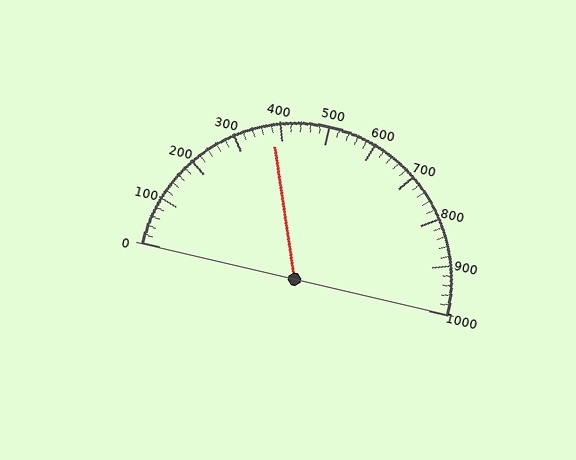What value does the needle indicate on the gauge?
The needle indicates approximately 380.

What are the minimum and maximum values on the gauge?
The gauge ranges from 0 to 1000.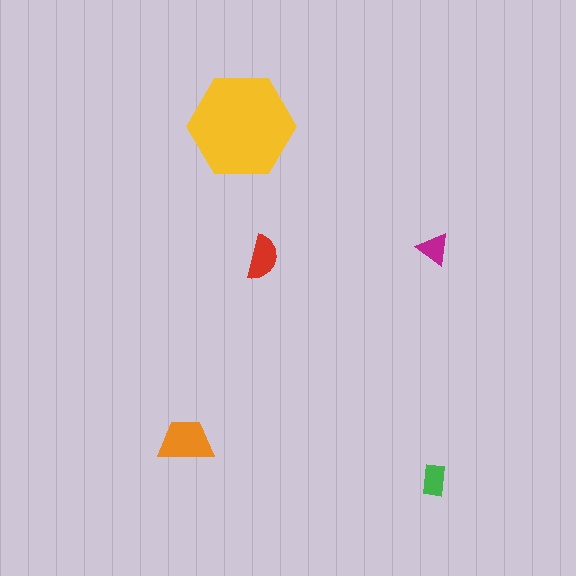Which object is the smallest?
The magenta triangle.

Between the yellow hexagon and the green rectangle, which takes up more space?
The yellow hexagon.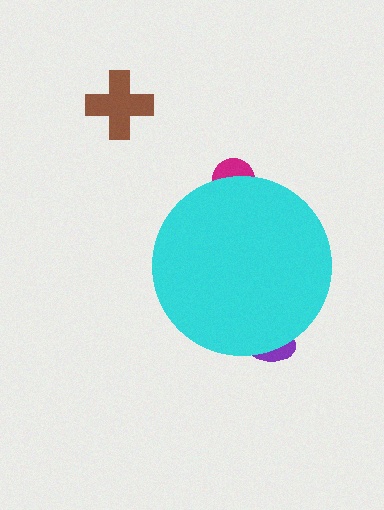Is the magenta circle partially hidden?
Yes, the magenta circle is partially hidden behind the cyan circle.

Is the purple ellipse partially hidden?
Yes, the purple ellipse is partially hidden behind the cyan circle.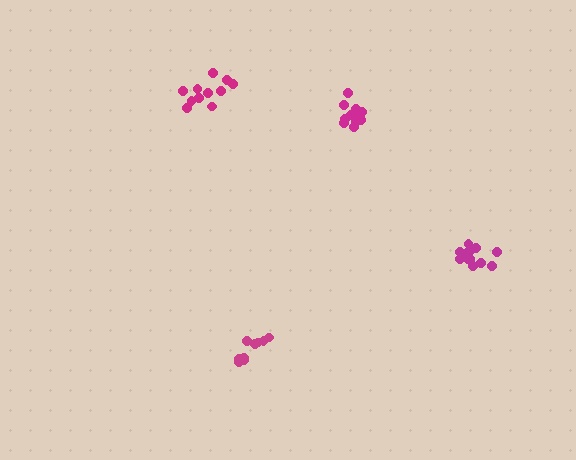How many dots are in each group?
Group 1: 9 dots, Group 2: 11 dots, Group 3: 12 dots, Group 4: 11 dots (43 total).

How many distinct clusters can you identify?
There are 4 distinct clusters.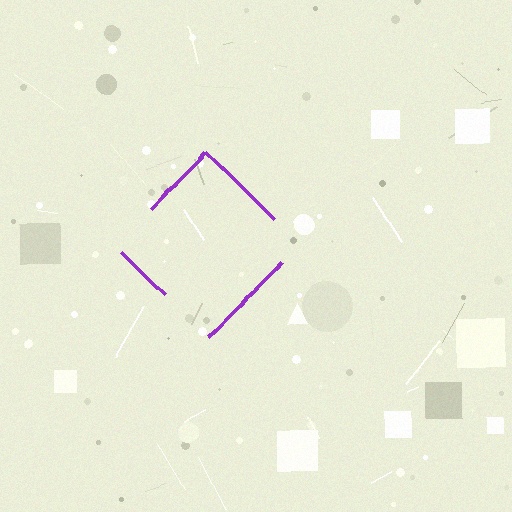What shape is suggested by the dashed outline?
The dashed outline suggests a diamond.